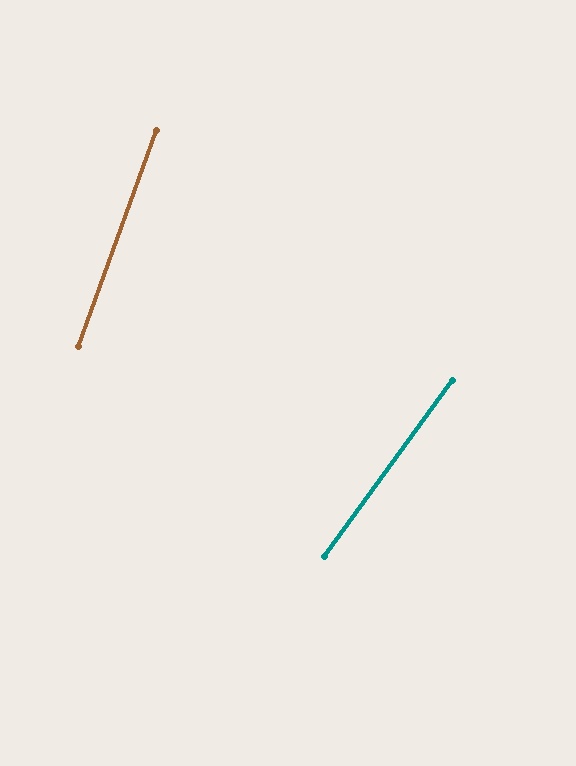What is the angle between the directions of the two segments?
Approximately 16 degrees.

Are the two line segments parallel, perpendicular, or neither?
Neither parallel nor perpendicular — they differ by about 16°.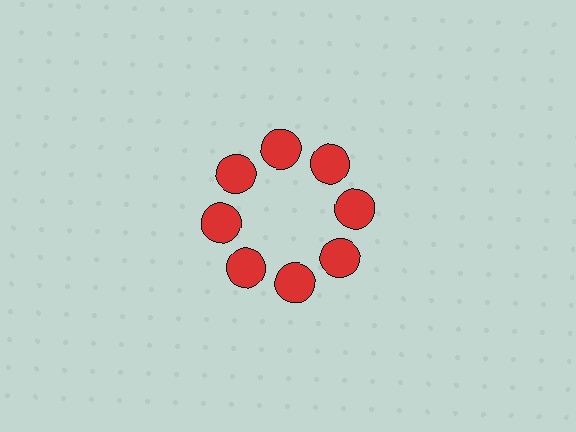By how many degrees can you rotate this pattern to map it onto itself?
The pattern maps onto itself every 45 degrees of rotation.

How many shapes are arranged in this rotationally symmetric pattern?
There are 8 shapes, arranged in 8 groups of 1.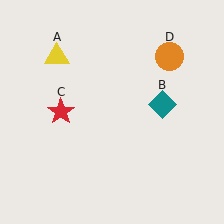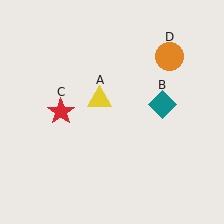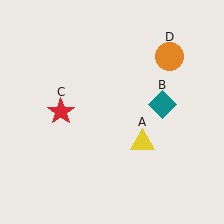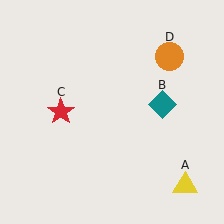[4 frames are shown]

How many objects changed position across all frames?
1 object changed position: yellow triangle (object A).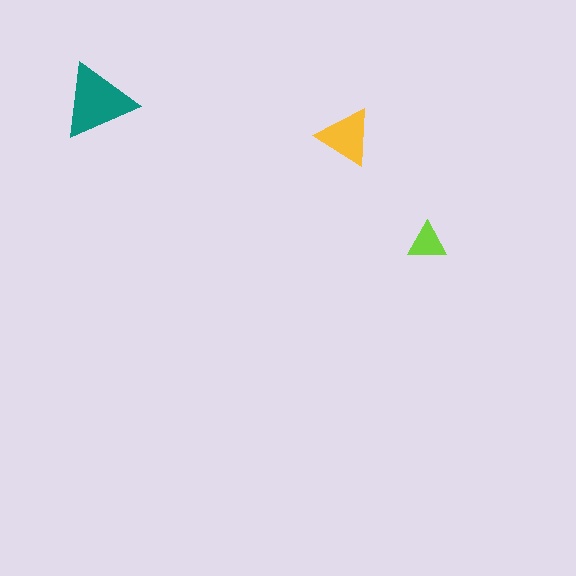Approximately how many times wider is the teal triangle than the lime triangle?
About 2 times wider.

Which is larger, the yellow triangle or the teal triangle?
The teal one.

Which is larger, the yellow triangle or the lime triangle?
The yellow one.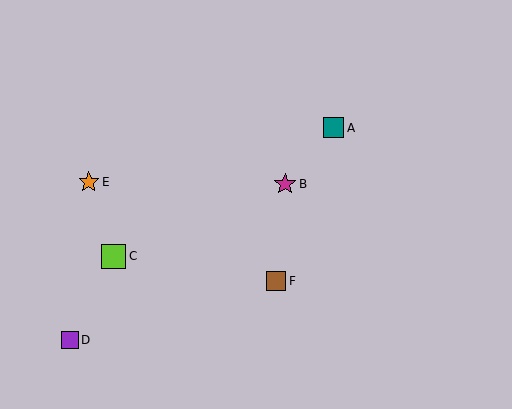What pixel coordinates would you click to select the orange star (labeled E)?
Click at (89, 182) to select the orange star E.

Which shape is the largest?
The lime square (labeled C) is the largest.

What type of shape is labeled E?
Shape E is an orange star.